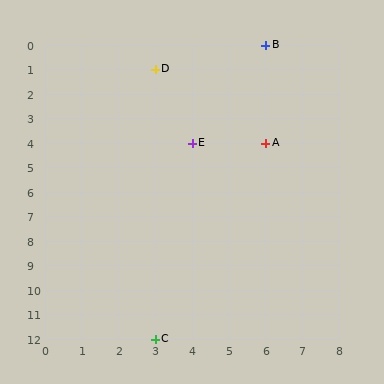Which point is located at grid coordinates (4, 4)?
Point E is at (4, 4).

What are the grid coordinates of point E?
Point E is at grid coordinates (4, 4).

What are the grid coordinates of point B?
Point B is at grid coordinates (6, 0).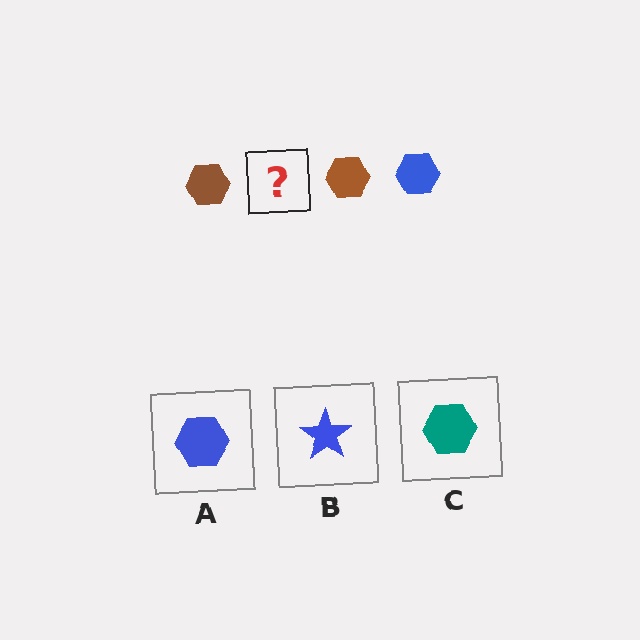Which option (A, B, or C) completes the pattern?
A.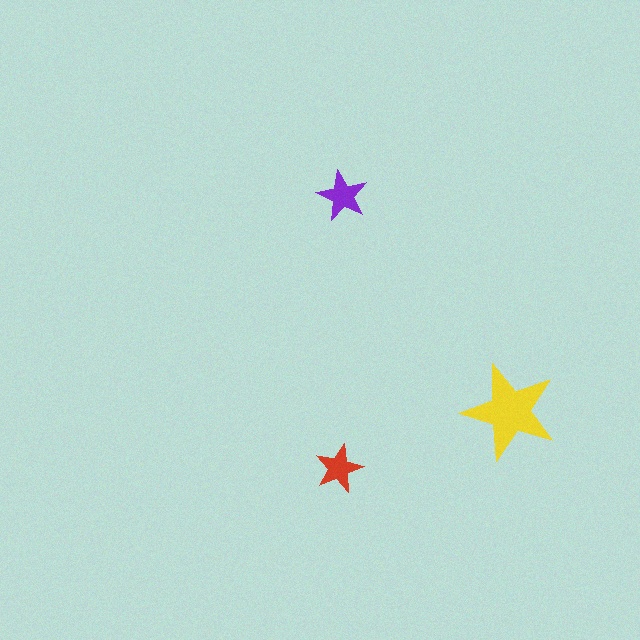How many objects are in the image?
There are 3 objects in the image.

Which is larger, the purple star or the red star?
The purple one.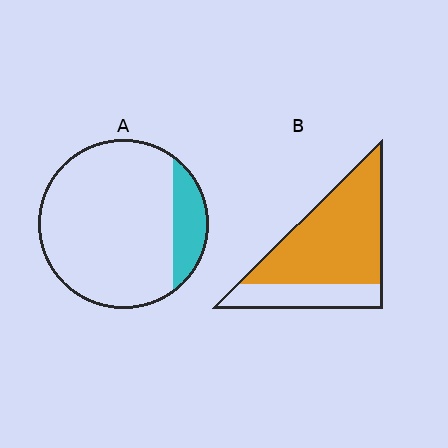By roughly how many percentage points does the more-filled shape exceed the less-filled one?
By roughly 60 percentage points (B over A).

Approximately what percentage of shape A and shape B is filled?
A is approximately 15% and B is approximately 75%.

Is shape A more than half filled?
No.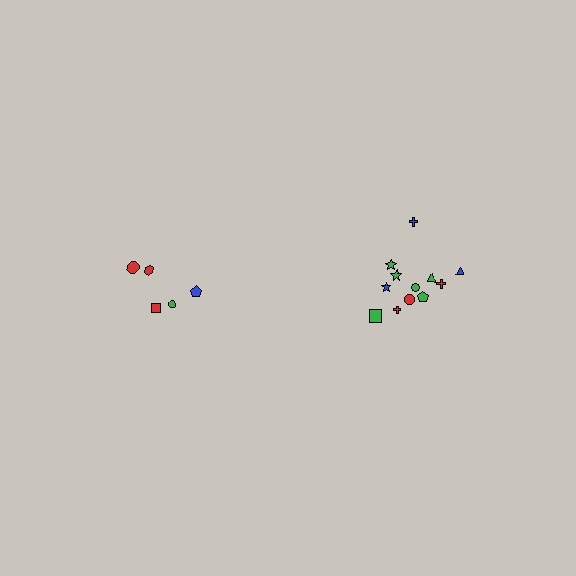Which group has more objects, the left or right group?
The right group.